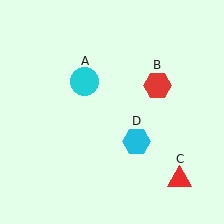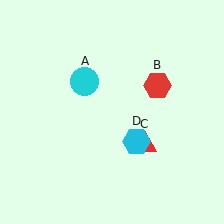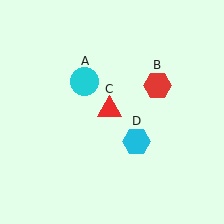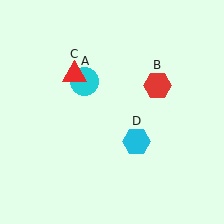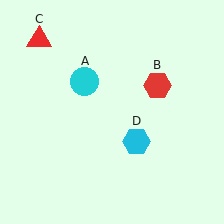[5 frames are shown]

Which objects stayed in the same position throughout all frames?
Cyan circle (object A) and red hexagon (object B) and cyan hexagon (object D) remained stationary.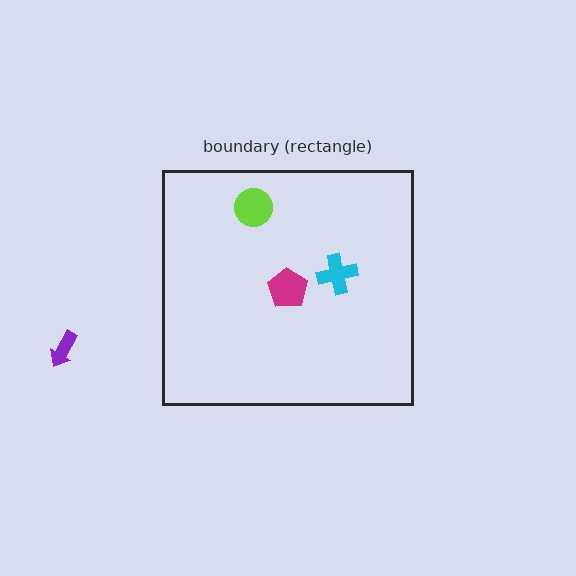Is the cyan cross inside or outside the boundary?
Inside.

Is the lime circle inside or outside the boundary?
Inside.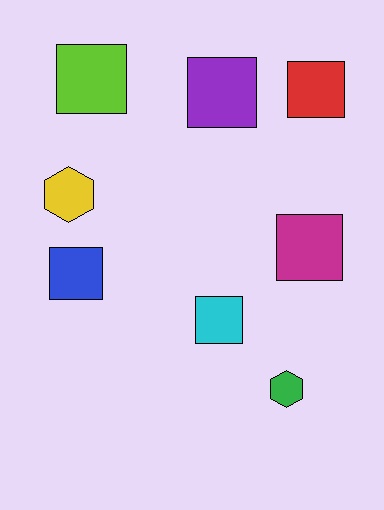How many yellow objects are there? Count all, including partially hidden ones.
There is 1 yellow object.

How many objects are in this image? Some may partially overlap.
There are 8 objects.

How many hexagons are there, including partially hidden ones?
There are 2 hexagons.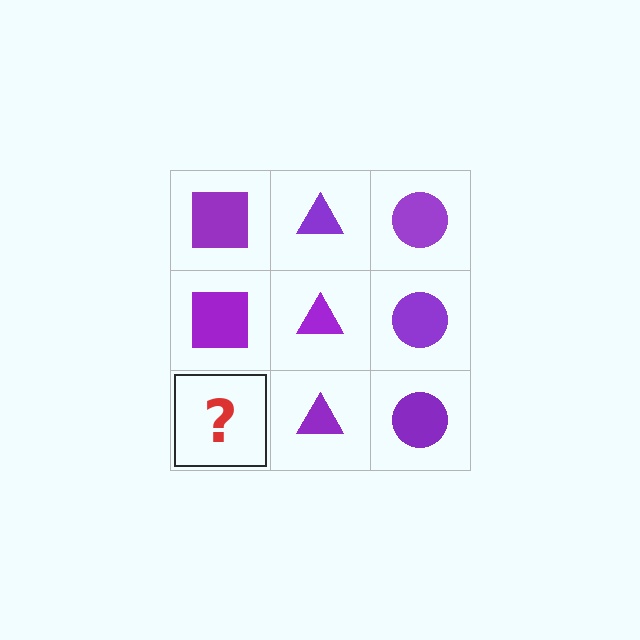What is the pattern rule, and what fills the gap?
The rule is that each column has a consistent shape. The gap should be filled with a purple square.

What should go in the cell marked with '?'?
The missing cell should contain a purple square.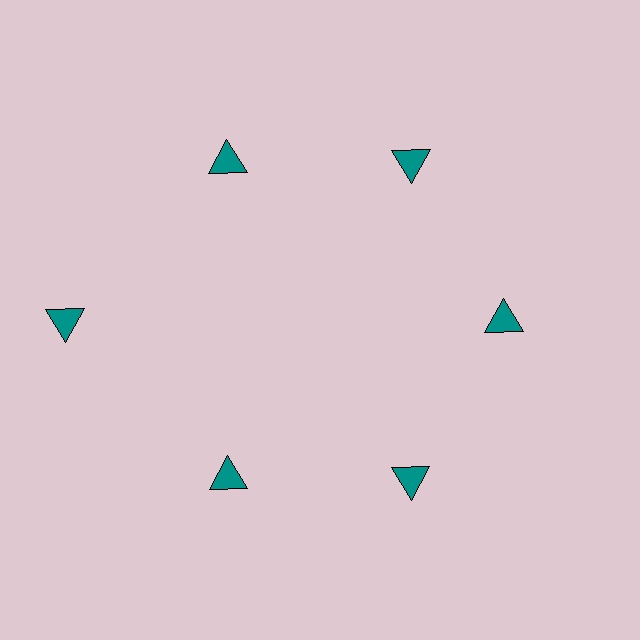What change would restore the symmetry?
The symmetry would be restored by moving it inward, back onto the ring so that all 6 triangles sit at equal angles and equal distance from the center.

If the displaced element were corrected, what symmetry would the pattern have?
It would have 6-fold rotational symmetry — the pattern would map onto itself every 60 degrees.